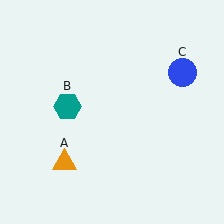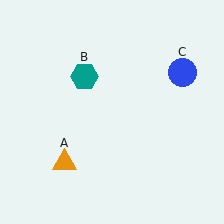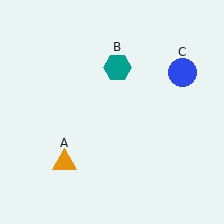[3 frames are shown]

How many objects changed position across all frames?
1 object changed position: teal hexagon (object B).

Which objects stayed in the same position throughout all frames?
Orange triangle (object A) and blue circle (object C) remained stationary.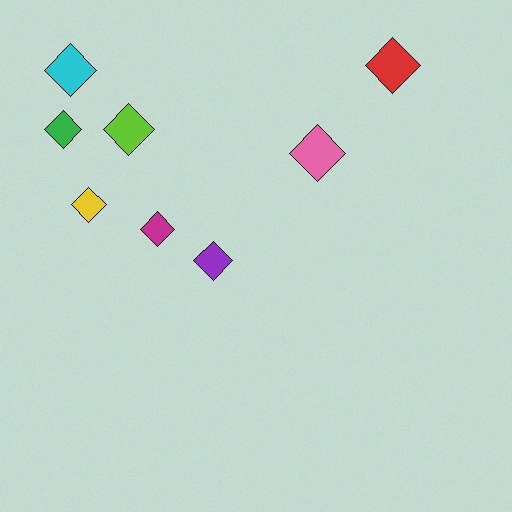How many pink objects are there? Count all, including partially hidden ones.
There is 1 pink object.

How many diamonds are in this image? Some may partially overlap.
There are 8 diamonds.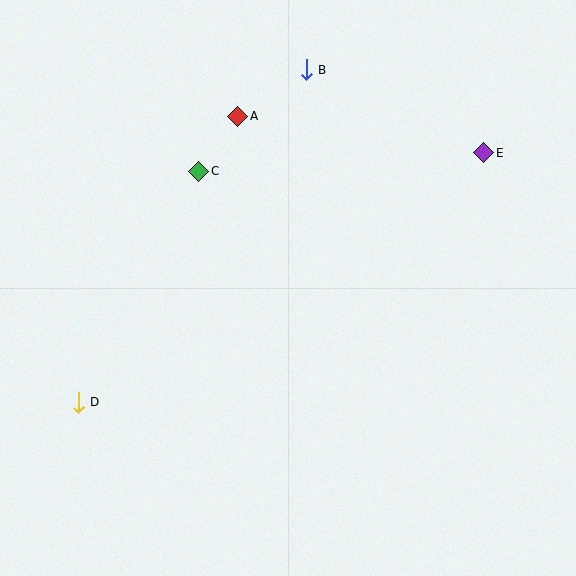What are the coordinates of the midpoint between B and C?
The midpoint between B and C is at (253, 121).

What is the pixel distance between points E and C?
The distance between E and C is 285 pixels.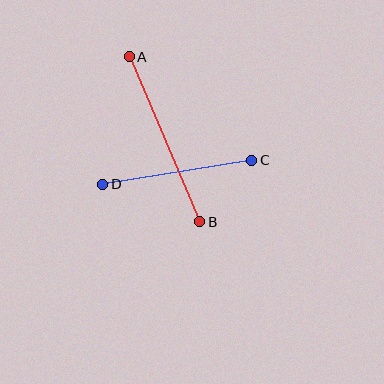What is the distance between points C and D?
The distance is approximately 151 pixels.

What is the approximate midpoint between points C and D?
The midpoint is at approximately (177, 172) pixels.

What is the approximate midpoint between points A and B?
The midpoint is at approximately (164, 139) pixels.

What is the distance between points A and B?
The distance is approximately 179 pixels.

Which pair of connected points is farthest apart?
Points A and B are farthest apart.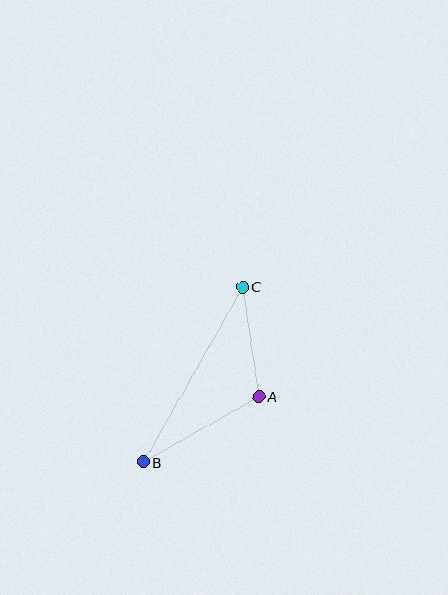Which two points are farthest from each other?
Points B and C are farthest from each other.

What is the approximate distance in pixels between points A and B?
The distance between A and B is approximately 132 pixels.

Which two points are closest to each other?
Points A and C are closest to each other.